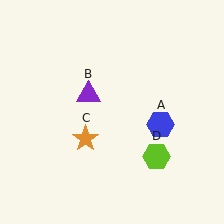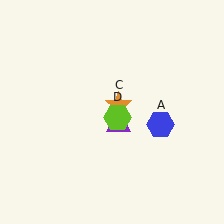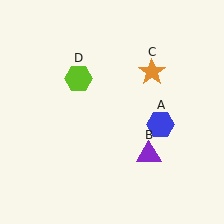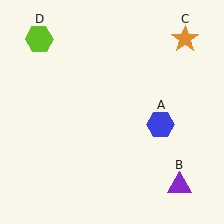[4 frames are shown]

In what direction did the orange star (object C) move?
The orange star (object C) moved up and to the right.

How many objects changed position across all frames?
3 objects changed position: purple triangle (object B), orange star (object C), lime hexagon (object D).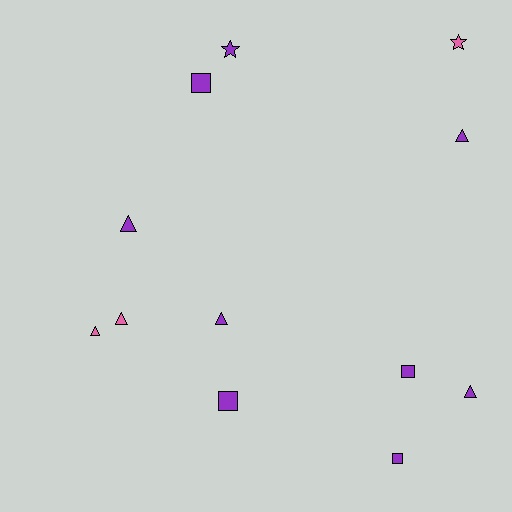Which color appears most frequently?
Purple, with 9 objects.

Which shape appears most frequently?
Triangle, with 6 objects.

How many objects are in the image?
There are 12 objects.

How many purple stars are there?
There is 1 purple star.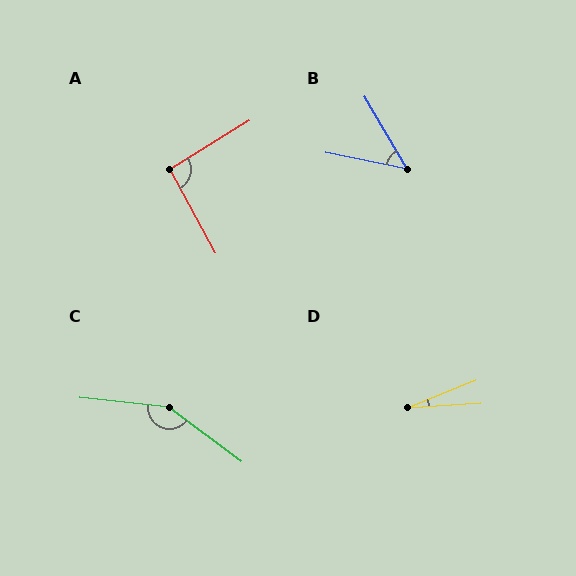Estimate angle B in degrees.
Approximately 49 degrees.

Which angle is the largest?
C, at approximately 150 degrees.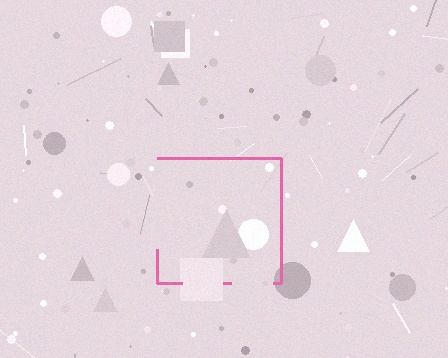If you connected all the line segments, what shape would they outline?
They would outline a square.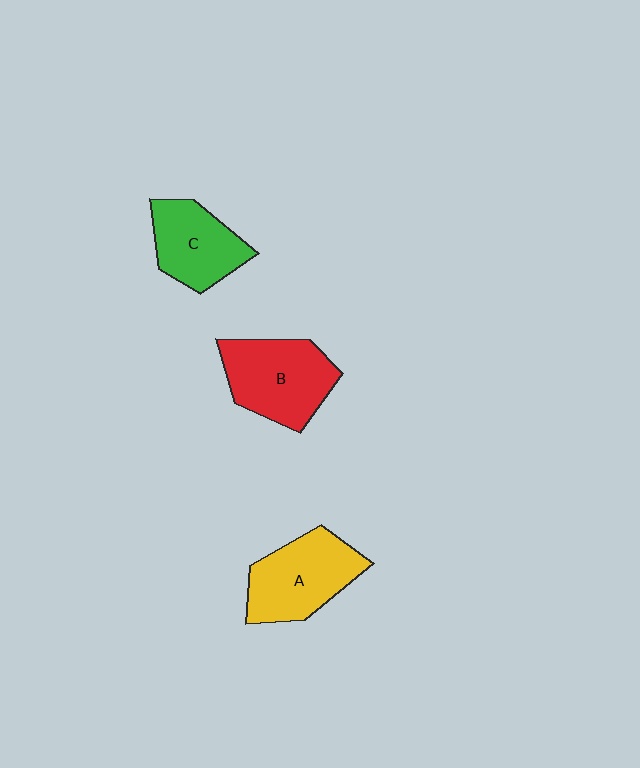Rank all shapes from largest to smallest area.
From largest to smallest: B (red), A (yellow), C (green).